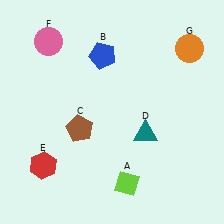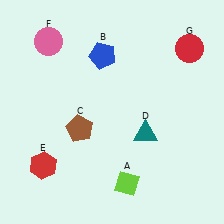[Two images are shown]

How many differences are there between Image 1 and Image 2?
There is 1 difference between the two images.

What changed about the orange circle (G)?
In Image 1, G is orange. In Image 2, it changed to red.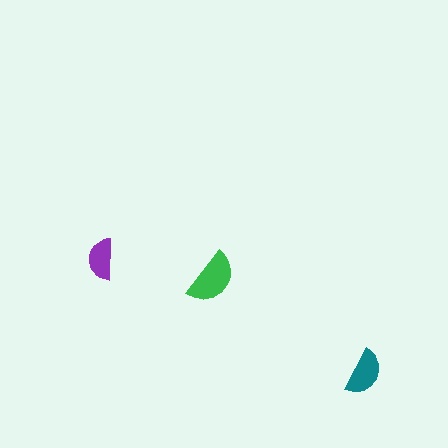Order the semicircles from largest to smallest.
the green one, the teal one, the purple one.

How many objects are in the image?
There are 3 objects in the image.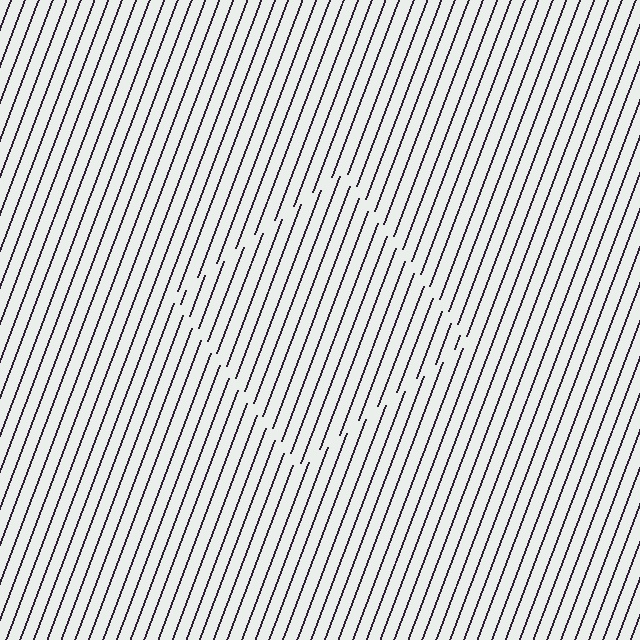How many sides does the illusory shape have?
4 sides — the line-ends trace a square.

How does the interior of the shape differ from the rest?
The interior of the shape contains the same grating, shifted by half a period — the contour is defined by the phase discontinuity where line-ends from the inner and outer gratings abut.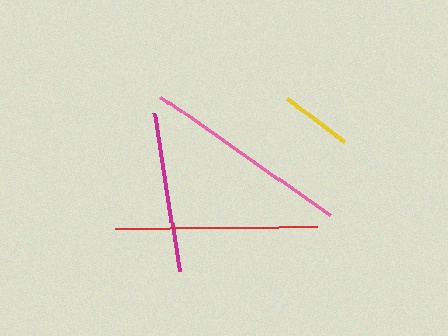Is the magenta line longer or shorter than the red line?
The red line is longer than the magenta line.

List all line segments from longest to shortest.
From longest to shortest: pink, red, magenta, yellow.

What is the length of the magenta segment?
The magenta segment is approximately 161 pixels long.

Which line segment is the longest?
The pink line is the longest at approximately 207 pixels.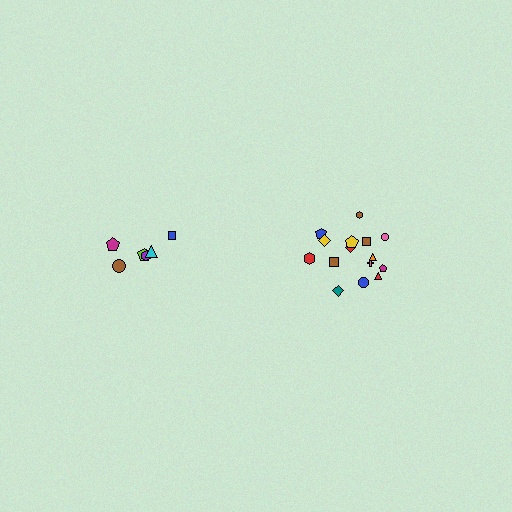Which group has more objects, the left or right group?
The right group.